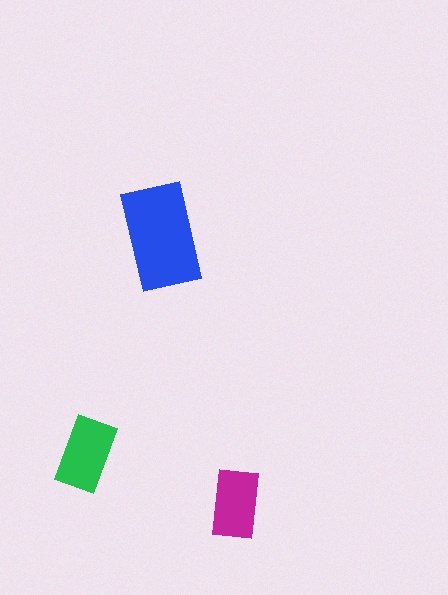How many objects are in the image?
There are 3 objects in the image.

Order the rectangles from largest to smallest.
the blue one, the green one, the magenta one.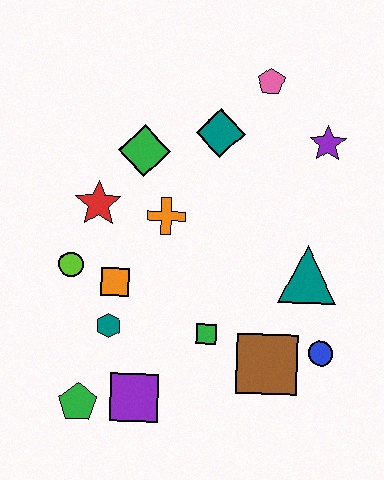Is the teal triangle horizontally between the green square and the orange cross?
No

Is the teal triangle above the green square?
Yes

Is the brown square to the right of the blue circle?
No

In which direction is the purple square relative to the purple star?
The purple square is below the purple star.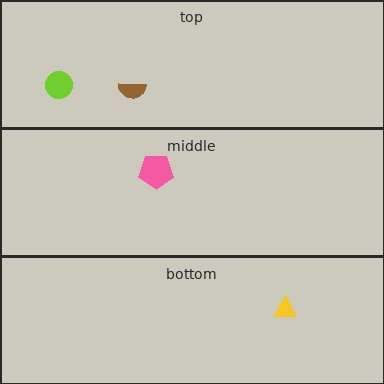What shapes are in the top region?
The brown semicircle, the lime circle.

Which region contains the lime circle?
The top region.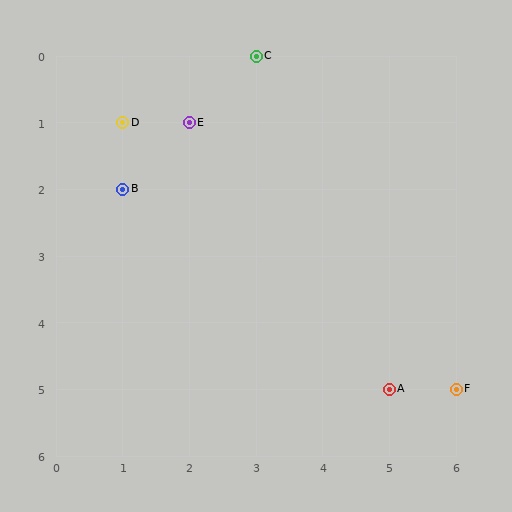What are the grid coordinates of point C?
Point C is at grid coordinates (3, 0).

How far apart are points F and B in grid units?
Points F and B are 5 columns and 3 rows apart (about 5.8 grid units diagonally).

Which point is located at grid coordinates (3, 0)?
Point C is at (3, 0).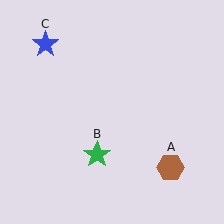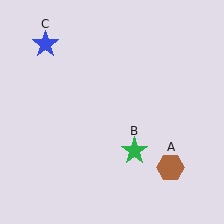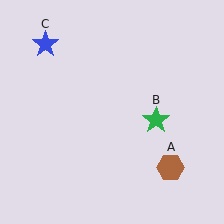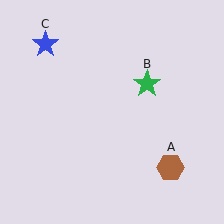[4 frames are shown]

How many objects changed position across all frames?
1 object changed position: green star (object B).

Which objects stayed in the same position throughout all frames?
Brown hexagon (object A) and blue star (object C) remained stationary.